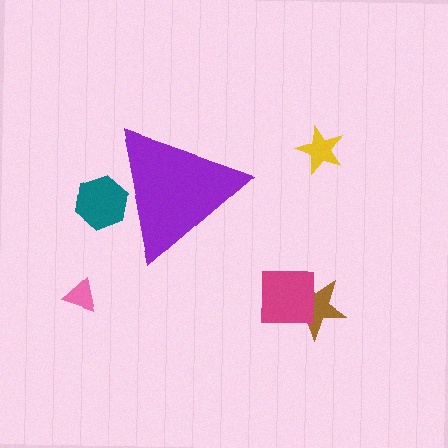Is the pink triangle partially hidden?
No, the pink triangle is fully visible.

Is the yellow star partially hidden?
No, the yellow star is fully visible.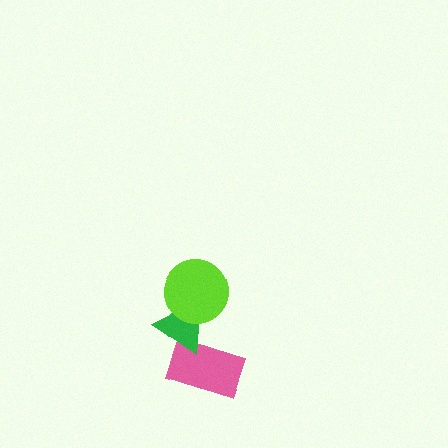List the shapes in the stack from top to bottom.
From top to bottom: the lime circle, the green triangle, the pink rectangle.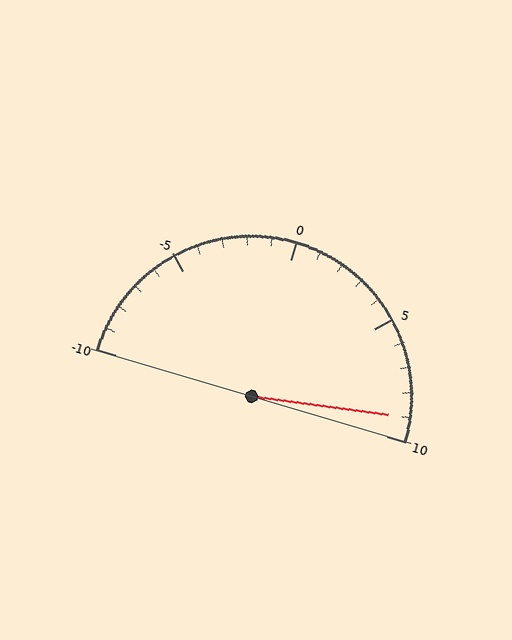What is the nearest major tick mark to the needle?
The nearest major tick mark is 10.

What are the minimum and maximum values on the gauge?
The gauge ranges from -10 to 10.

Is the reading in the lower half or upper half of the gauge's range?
The reading is in the upper half of the range (-10 to 10).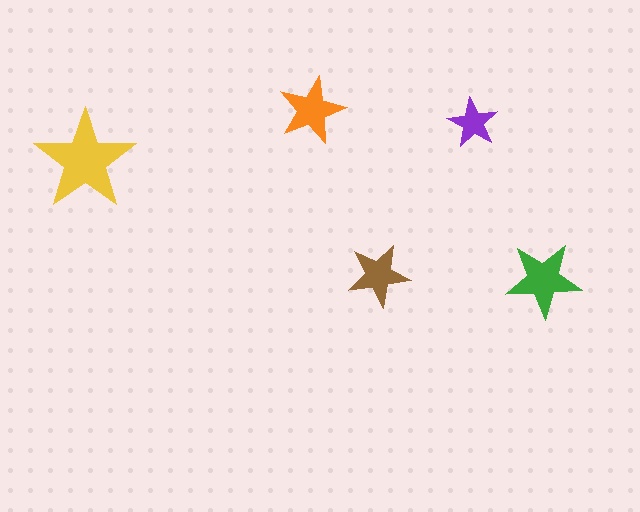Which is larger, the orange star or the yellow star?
The yellow one.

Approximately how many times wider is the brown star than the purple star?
About 1.5 times wider.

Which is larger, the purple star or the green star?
The green one.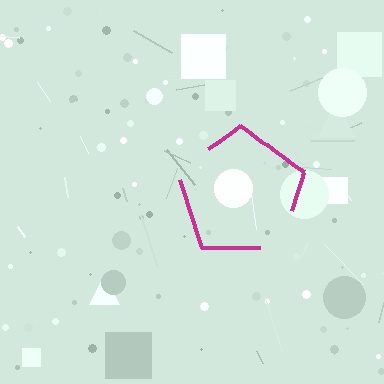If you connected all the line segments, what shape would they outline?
They would outline a pentagon.